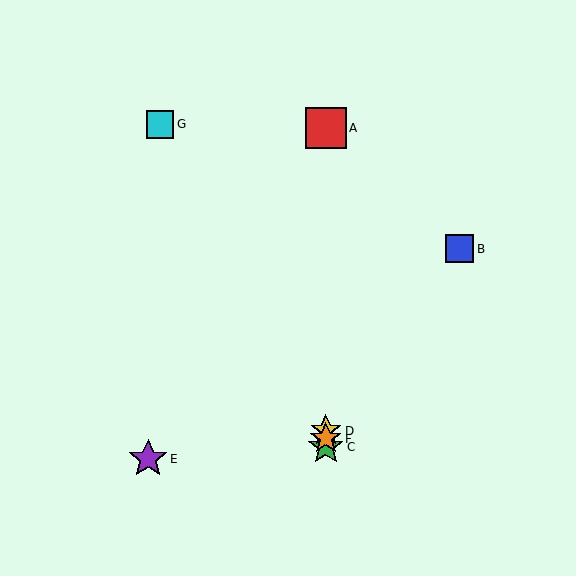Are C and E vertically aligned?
No, C is at x≈326 and E is at x≈148.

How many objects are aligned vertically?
4 objects (A, C, D, F) are aligned vertically.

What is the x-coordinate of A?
Object A is at x≈326.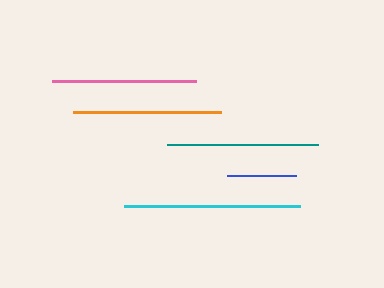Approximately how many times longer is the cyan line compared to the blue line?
The cyan line is approximately 2.6 times the length of the blue line.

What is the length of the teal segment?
The teal segment is approximately 152 pixels long.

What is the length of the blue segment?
The blue segment is approximately 69 pixels long.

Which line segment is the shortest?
The blue line is the shortest at approximately 69 pixels.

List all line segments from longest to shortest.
From longest to shortest: cyan, teal, orange, pink, blue.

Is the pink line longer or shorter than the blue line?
The pink line is longer than the blue line.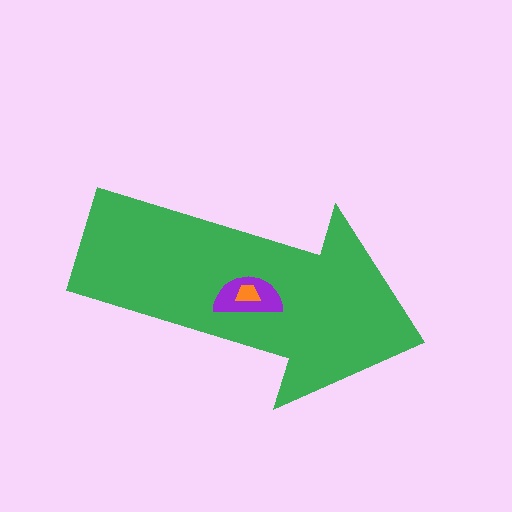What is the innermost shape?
The orange trapezoid.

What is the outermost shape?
The green arrow.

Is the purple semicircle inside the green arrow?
Yes.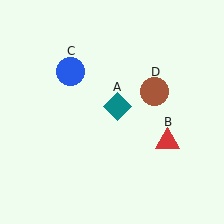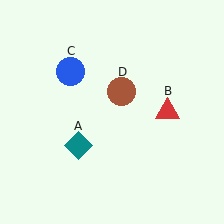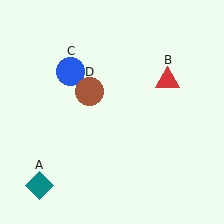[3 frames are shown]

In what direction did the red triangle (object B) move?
The red triangle (object B) moved up.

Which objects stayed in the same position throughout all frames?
Blue circle (object C) remained stationary.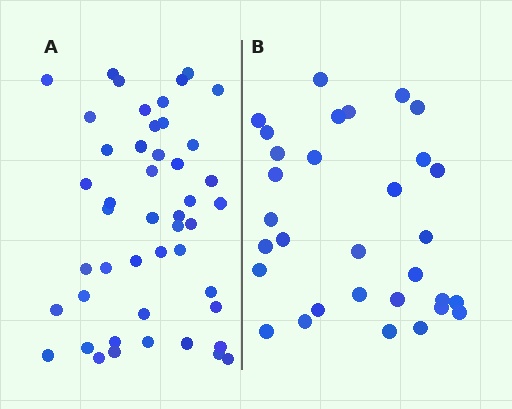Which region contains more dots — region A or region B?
Region A (the left region) has more dots.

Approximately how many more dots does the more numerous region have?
Region A has approximately 15 more dots than region B.